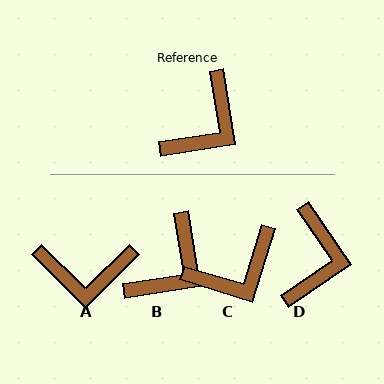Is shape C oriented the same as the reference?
No, it is off by about 26 degrees.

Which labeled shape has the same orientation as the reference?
B.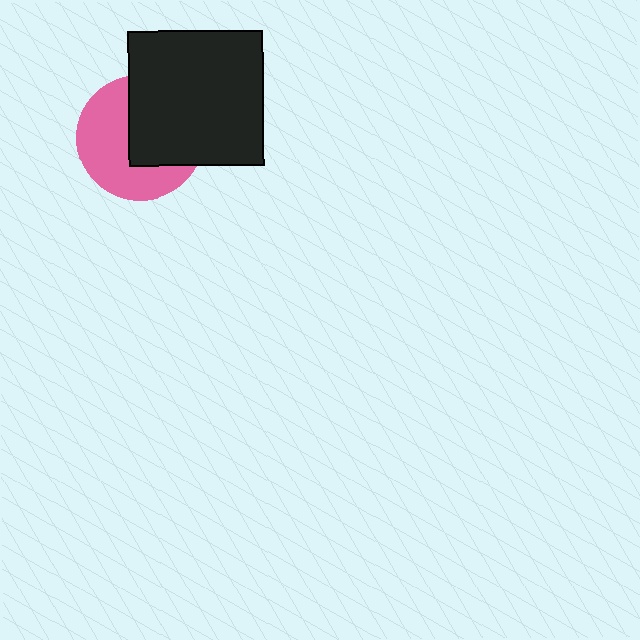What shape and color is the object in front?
The object in front is a black square.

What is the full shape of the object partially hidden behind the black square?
The partially hidden object is a pink circle.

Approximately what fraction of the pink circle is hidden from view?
Roughly 48% of the pink circle is hidden behind the black square.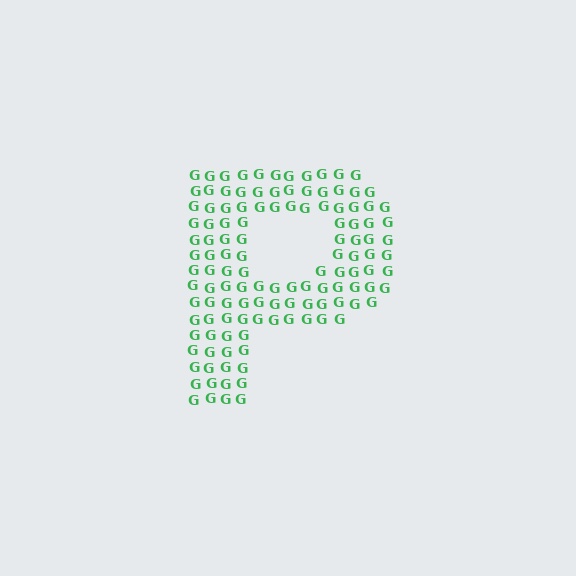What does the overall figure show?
The overall figure shows the letter P.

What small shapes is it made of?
It is made of small letter G's.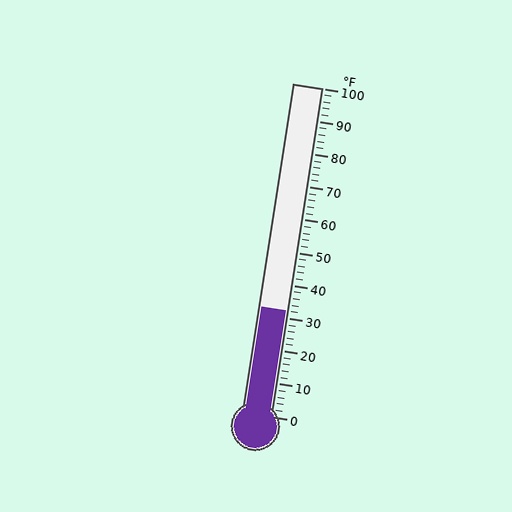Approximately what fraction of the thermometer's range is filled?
The thermometer is filled to approximately 30% of its range.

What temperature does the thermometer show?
The thermometer shows approximately 32°F.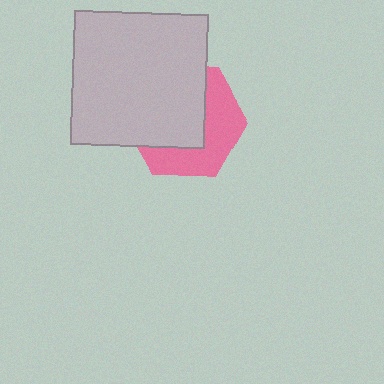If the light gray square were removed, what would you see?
You would see the complete pink hexagon.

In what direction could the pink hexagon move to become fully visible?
The pink hexagon could move toward the lower-right. That would shift it out from behind the light gray square entirely.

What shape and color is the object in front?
The object in front is a light gray square.